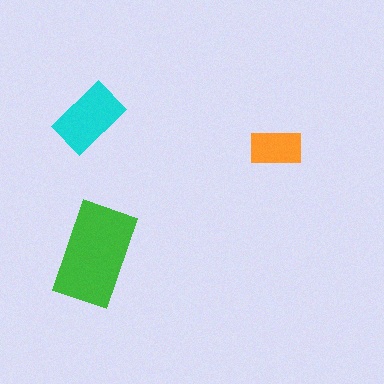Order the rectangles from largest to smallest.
the green one, the cyan one, the orange one.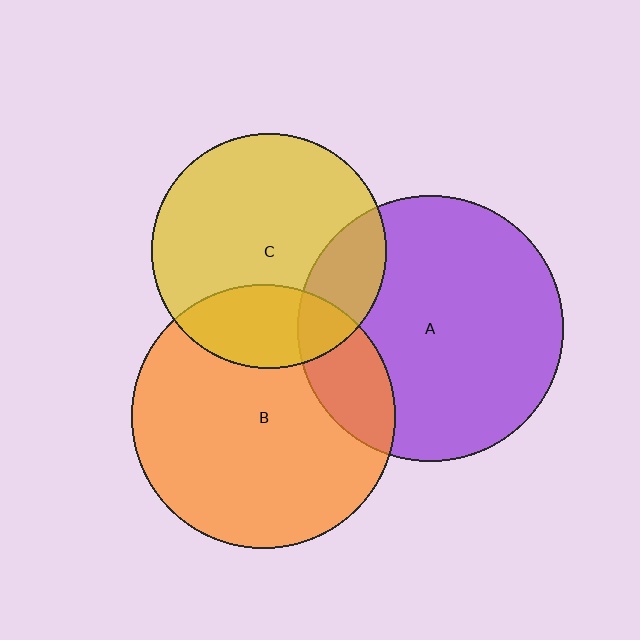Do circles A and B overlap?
Yes.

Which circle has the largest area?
Circle A (purple).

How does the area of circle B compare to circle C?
Approximately 1.3 times.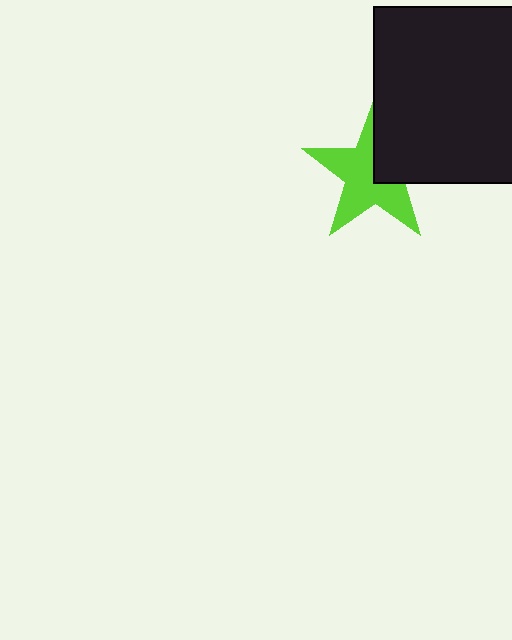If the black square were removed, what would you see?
You would see the complete lime star.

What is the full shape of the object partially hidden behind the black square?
The partially hidden object is a lime star.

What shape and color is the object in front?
The object in front is a black square.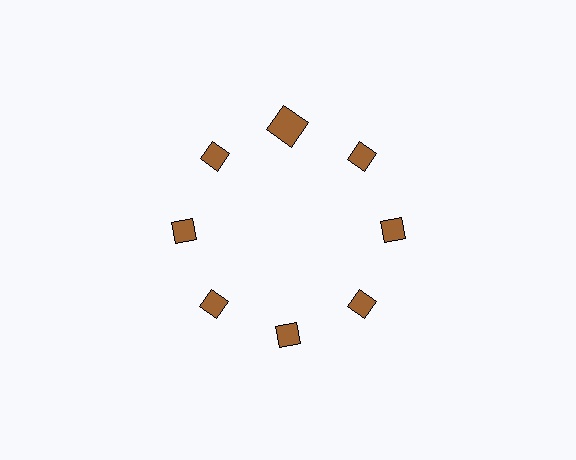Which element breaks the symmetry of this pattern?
The brown square at roughly the 12 o'clock position breaks the symmetry. All other shapes are brown diamonds.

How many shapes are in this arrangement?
There are 8 shapes arranged in a ring pattern.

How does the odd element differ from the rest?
It has a different shape: square instead of diamond.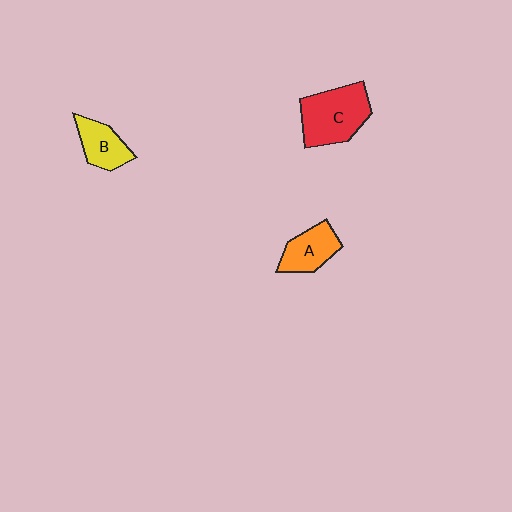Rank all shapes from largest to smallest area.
From largest to smallest: C (red), A (orange), B (yellow).